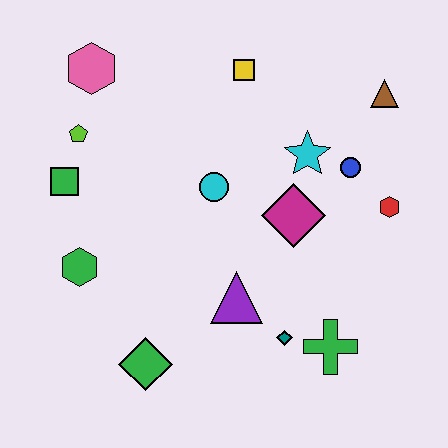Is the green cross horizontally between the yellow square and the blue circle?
Yes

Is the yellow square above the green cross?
Yes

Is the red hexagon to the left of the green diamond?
No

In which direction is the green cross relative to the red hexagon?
The green cross is below the red hexagon.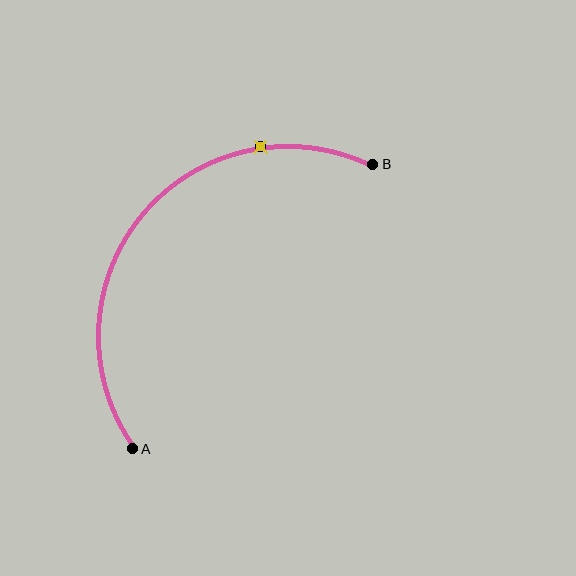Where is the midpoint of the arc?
The arc midpoint is the point on the curve farthest from the straight line joining A and B. It sits above and to the left of that line.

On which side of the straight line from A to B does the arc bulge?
The arc bulges above and to the left of the straight line connecting A and B.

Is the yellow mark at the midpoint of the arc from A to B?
No. The yellow mark lies on the arc but is closer to endpoint B. The arc midpoint would be at the point on the curve equidistant along the arc from both A and B.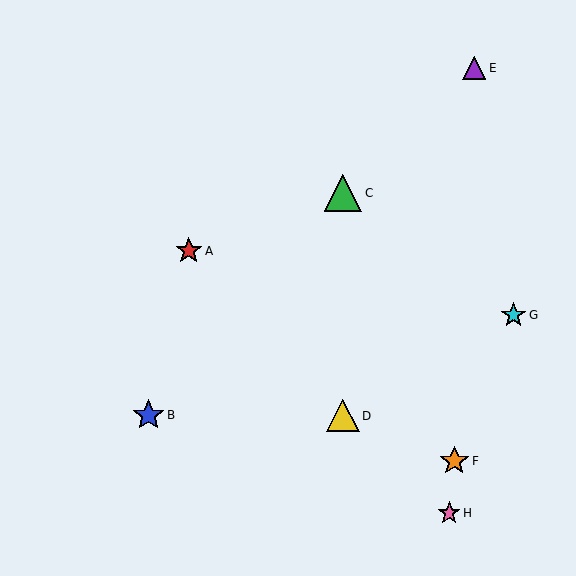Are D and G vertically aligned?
No, D is at x≈343 and G is at x≈513.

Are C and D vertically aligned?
Yes, both are at x≈343.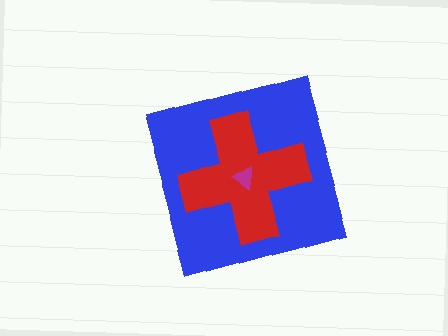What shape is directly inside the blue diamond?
The red cross.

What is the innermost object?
The magenta triangle.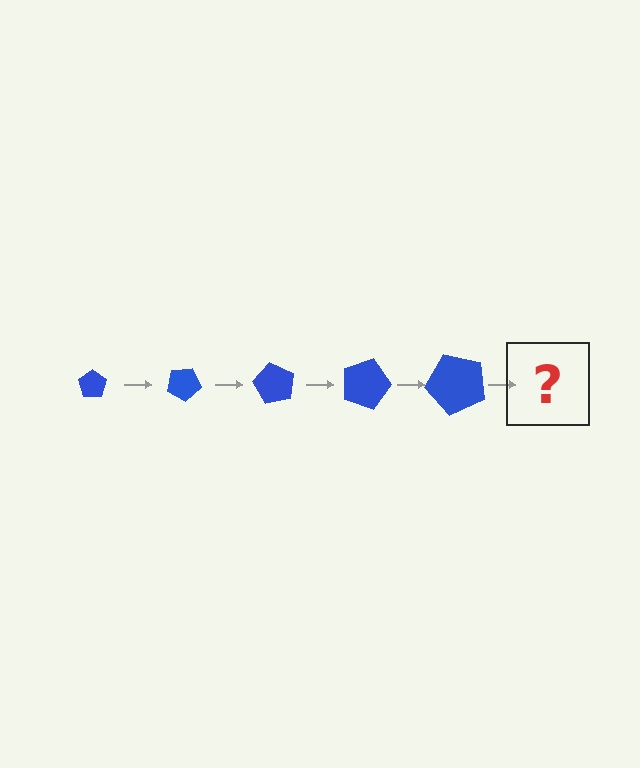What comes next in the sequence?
The next element should be a pentagon, larger than the previous one and rotated 150 degrees from the start.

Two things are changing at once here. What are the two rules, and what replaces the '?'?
The two rules are that the pentagon grows larger each step and it rotates 30 degrees each step. The '?' should be a pentagon, larger than the previous one and rotated 150 degrees from the start.